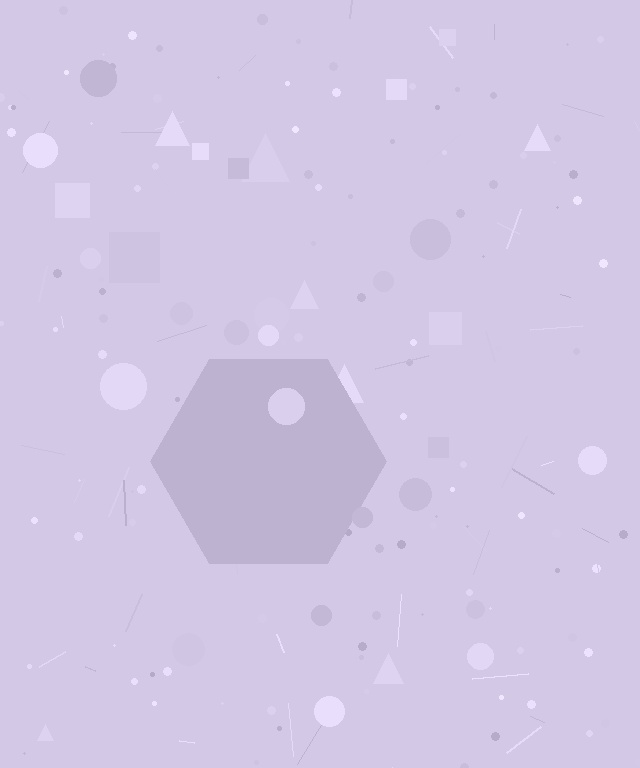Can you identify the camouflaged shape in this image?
The camouflaged shape is a hexagon.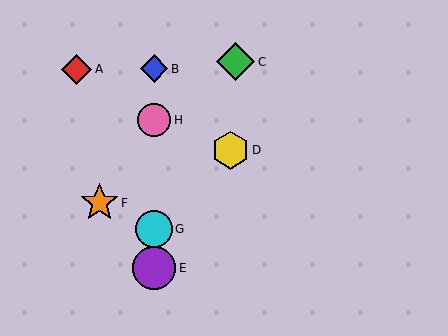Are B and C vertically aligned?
No, B is at x≈154 and C is at x≈236.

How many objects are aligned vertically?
4 objects (B, E, G, H) are aligned vertically.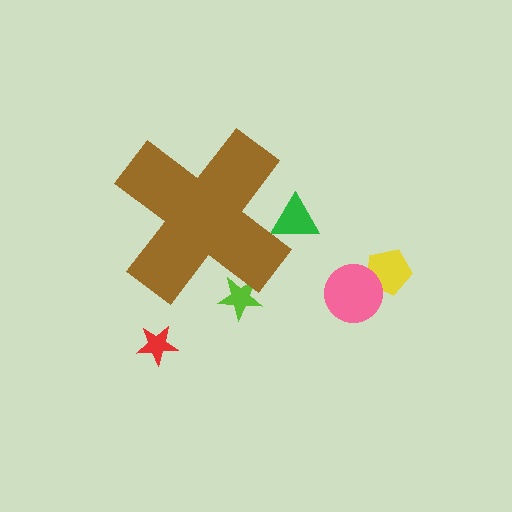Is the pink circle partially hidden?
No, the pink circle is fully visible.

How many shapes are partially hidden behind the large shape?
2 shapes are partially hidden.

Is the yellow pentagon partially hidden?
No, the yellow pentagon is fully visible.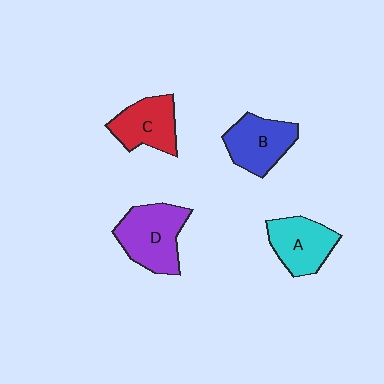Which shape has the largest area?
Shape D (purple).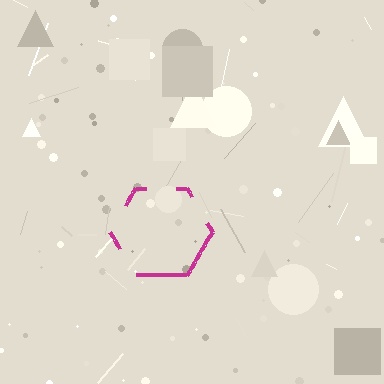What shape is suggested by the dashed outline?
The dashed outline suggests a hexagon.